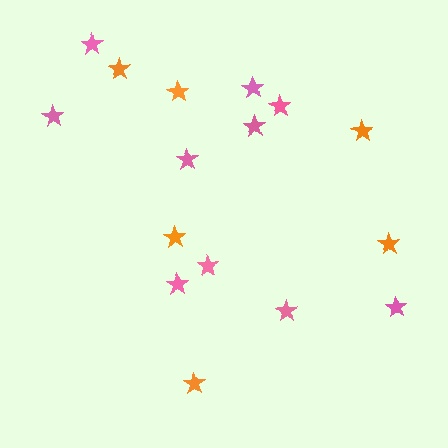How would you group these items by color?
There are 2 groups: one group of orange stars (6) and one group of pink stars (10).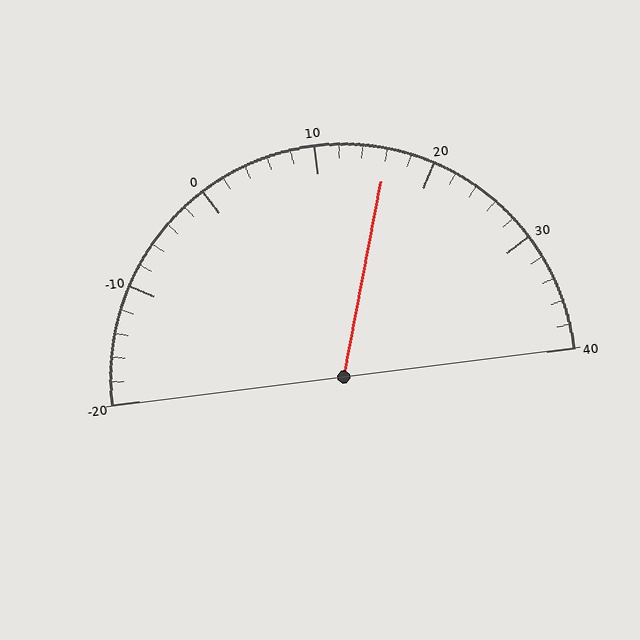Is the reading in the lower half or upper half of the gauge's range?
The reading is in the upper half of the range (-20 to 40).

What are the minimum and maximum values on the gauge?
The gauge ranges from -20 to 40.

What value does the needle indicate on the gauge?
The needle indicates approximately 16.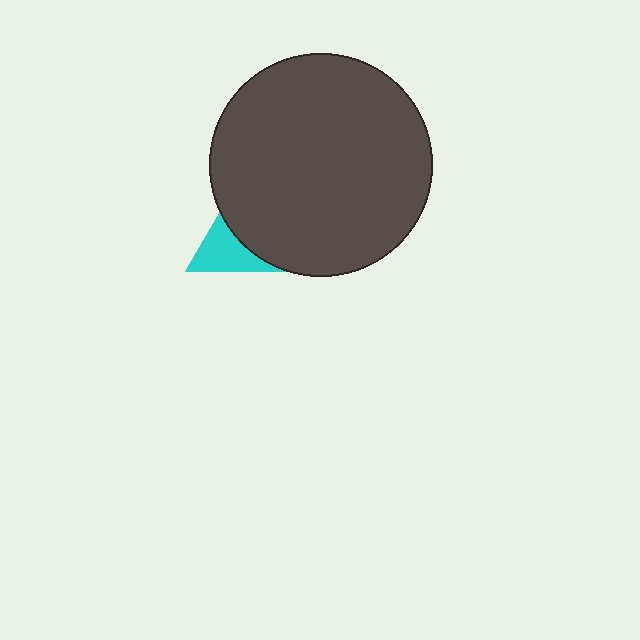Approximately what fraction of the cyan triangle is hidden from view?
Roughly 57% of the cyan triangle is hidden behind the dark gray circle.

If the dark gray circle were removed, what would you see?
You would see the complete cyan triangle.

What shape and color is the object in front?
The object in front is a dark gray circle.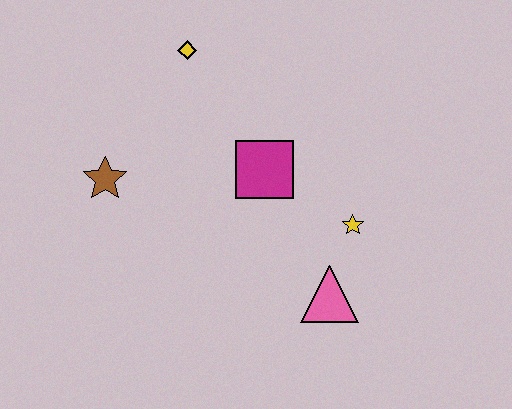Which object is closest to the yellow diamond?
The magenta square is closest to the yellow diamond.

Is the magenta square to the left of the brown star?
No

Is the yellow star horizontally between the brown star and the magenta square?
No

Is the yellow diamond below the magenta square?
No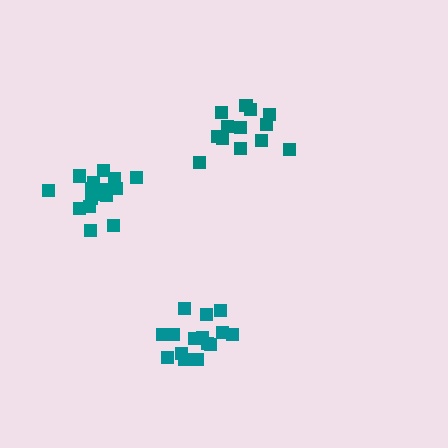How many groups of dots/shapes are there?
There are 3 groups.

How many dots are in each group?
Group 1: 15 dots, Group 2: 14 dots, Group 3: 16 dots (45 total).